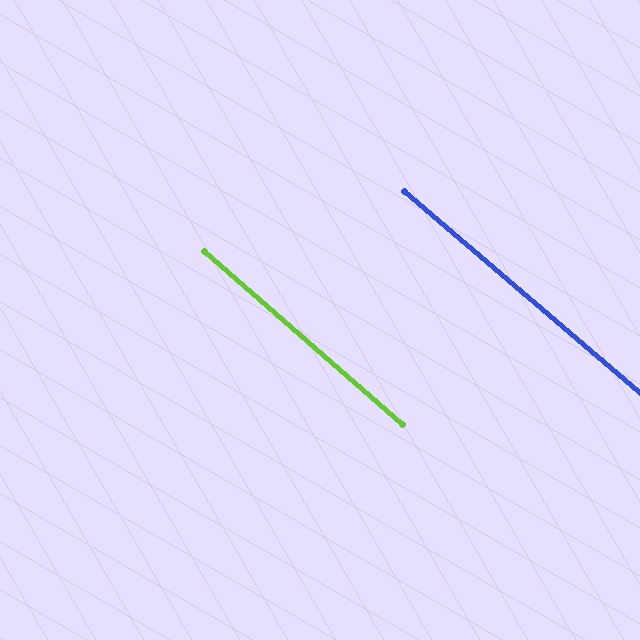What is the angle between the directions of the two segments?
Approximately 0 degrees.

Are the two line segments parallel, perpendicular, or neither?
Parallel — their directions differ by only 0.4°.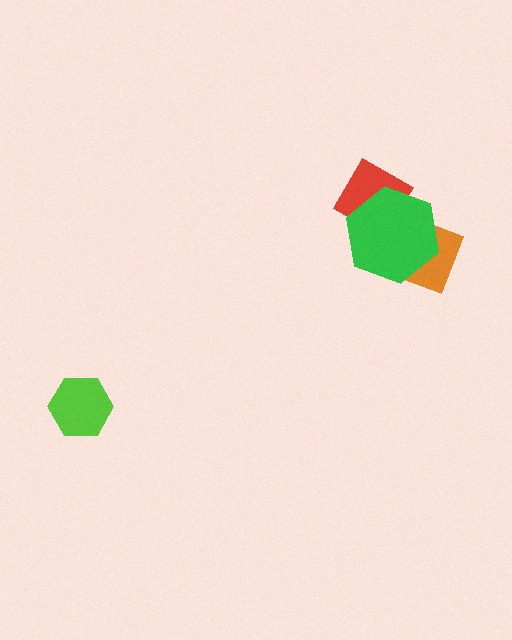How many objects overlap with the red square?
1 object overlaps with the red square.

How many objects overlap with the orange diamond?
1 object overlaps with the orange diamond.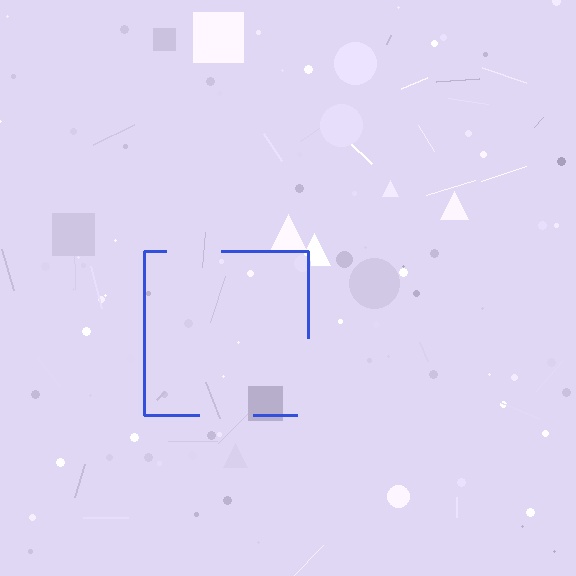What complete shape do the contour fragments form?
The contour fragments form a square.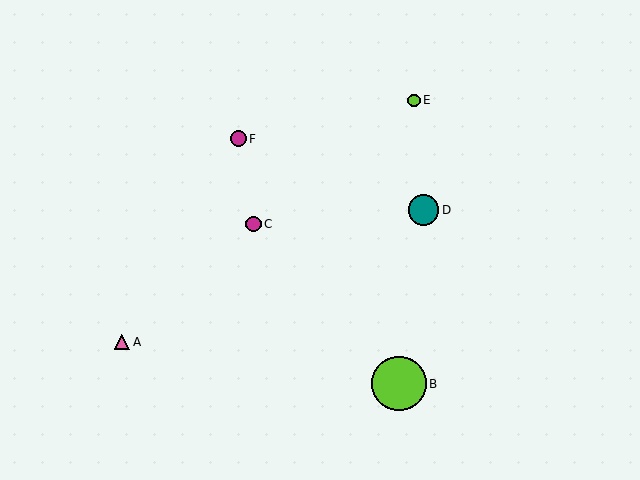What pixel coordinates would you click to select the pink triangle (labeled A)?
Click at (122, 342) to select the pink triangle A.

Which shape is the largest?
The lime circle (labeled B) is the largest.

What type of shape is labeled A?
Shape A is a pink triangle.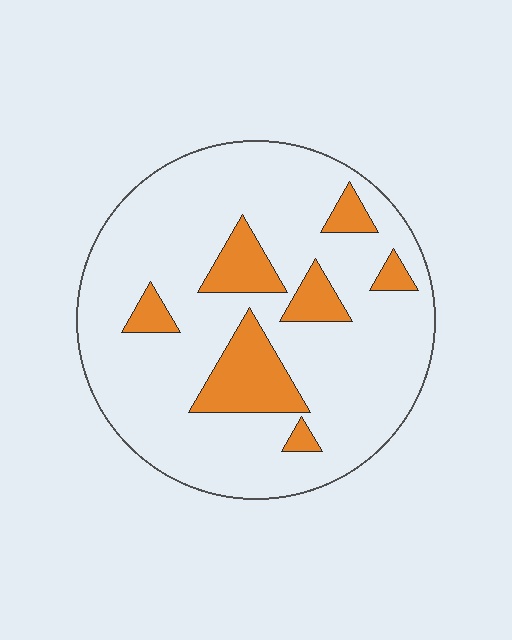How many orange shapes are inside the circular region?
7.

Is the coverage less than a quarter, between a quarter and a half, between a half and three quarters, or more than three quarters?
Less than a quarter.